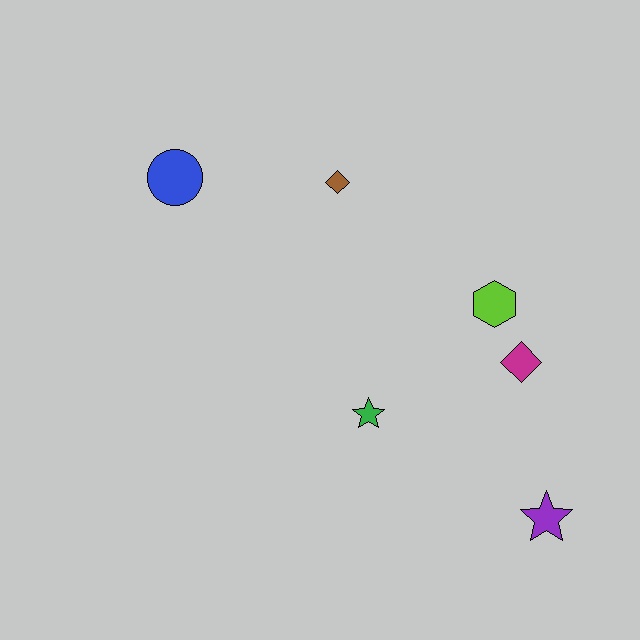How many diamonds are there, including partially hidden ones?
There are 2 diamonds.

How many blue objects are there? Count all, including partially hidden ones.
There is 1 blue object.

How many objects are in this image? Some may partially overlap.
There are 6 objects.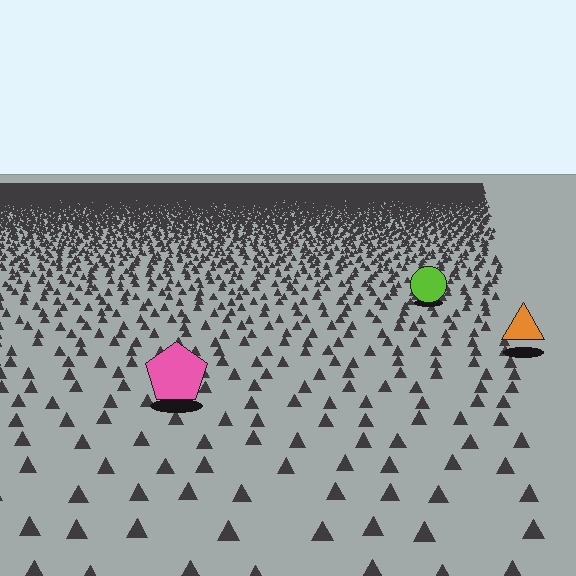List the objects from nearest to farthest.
From nearest to farthest: the pink pentagon, the orange triangle, the lime circle.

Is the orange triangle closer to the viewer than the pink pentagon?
No. The pink pentagon is closer — you can tell from the texture gradient: the ground texture is coarser near it.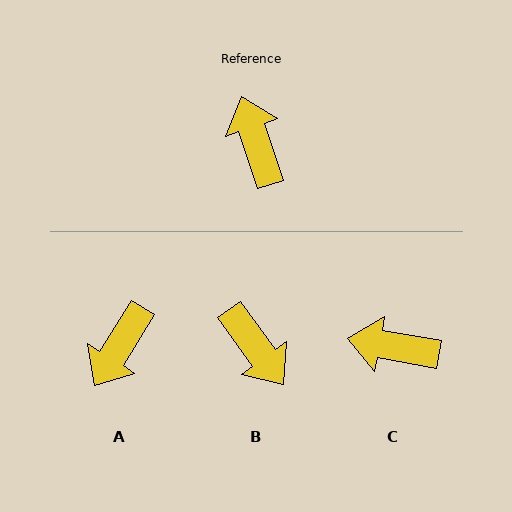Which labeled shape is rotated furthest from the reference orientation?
B, about 163 degrees away.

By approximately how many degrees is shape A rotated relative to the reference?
Approximately 130 degrees counter-clockwise.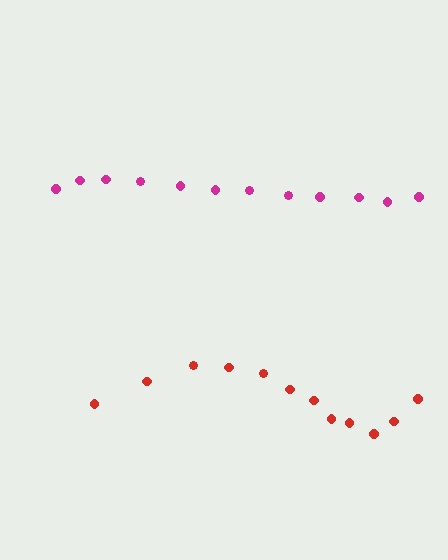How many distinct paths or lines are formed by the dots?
There are 2 distinct paths.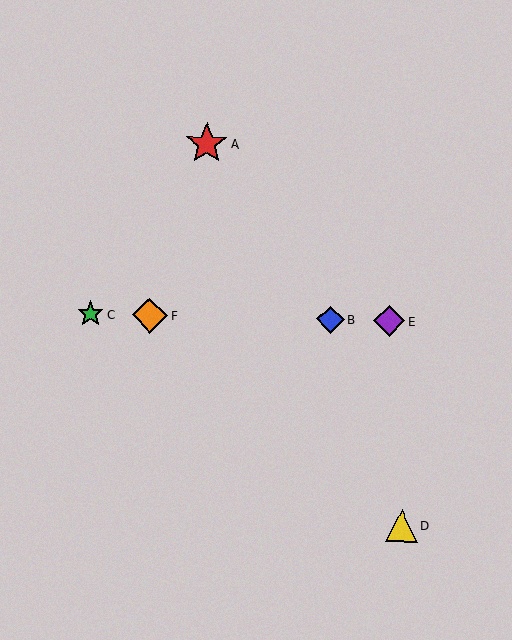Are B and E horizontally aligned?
Yes, both are at y≈320.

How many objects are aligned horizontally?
4 objects (B, C, E, F) are aligned horizontally.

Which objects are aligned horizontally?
Objects B, C, E, F are aligned horizontally.